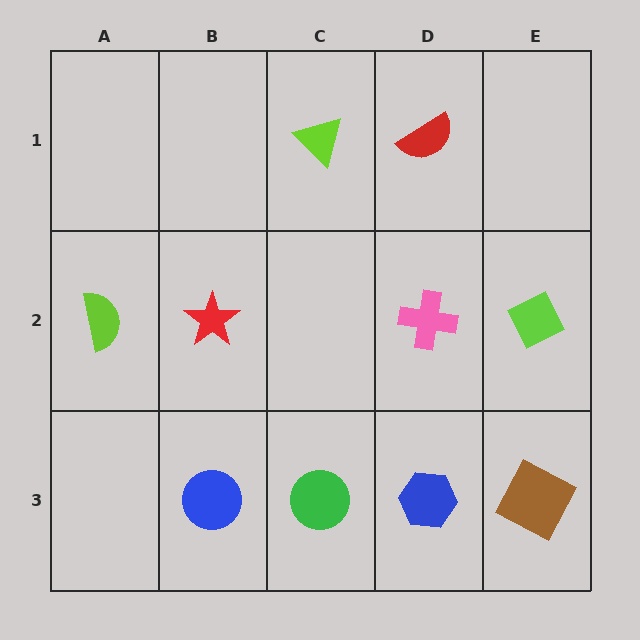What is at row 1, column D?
A red semicircle.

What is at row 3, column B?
A blue circle.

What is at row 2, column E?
A lime diamond.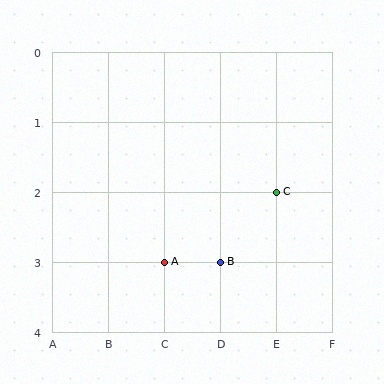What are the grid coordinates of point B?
Point B is at grid coordinates (D, 3).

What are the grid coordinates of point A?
Point A is at grid coordinates (C, 3).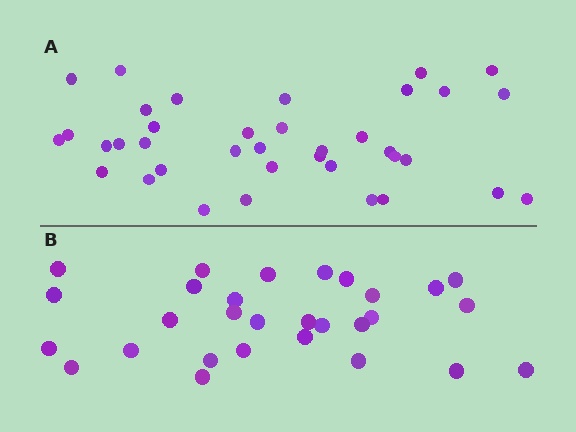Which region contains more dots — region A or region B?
Region A (the top region) has more dots.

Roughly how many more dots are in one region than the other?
Region A has roughly 8 or so more dots than region B.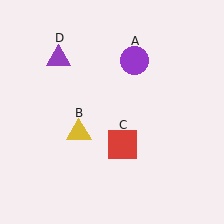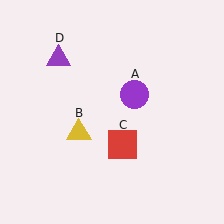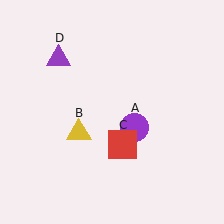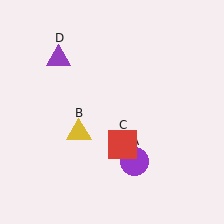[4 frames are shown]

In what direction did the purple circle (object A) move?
The purple circle (object A) moved down.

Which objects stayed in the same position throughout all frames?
Yellow triangle (object B) and red square (object C) and purple triangle (object D) remained stationary.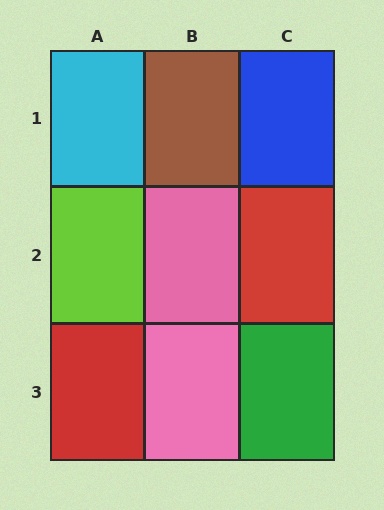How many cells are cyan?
1 cell is cyan.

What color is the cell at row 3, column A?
Red.